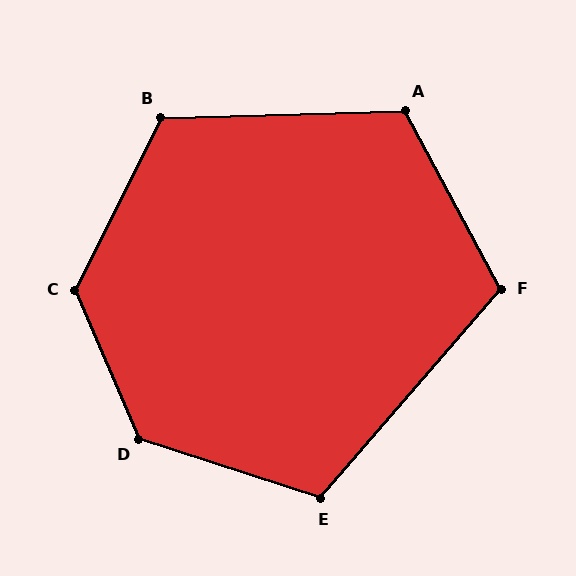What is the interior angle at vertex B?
Approximately 118 degrees (obtuse).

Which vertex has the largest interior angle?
D, at approximately 131 degrees.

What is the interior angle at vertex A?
Approximately 117 degrees (obtuse).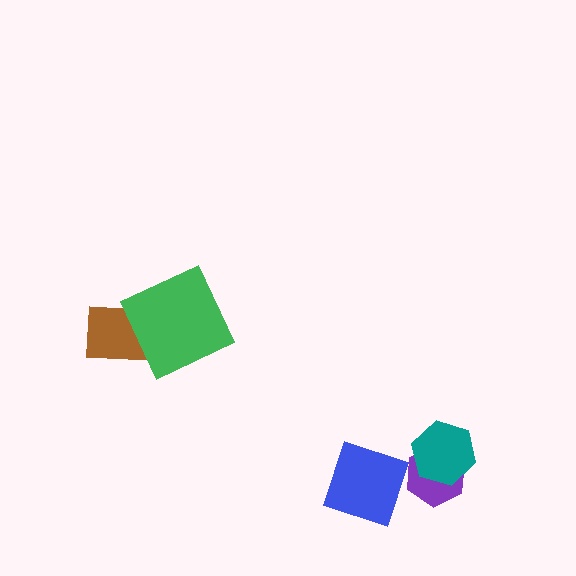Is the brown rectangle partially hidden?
Yes, it is partially covered by another shape.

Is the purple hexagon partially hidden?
Yes, it is partially covered by another shape.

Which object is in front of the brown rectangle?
The green square is in front of the brown rectangle.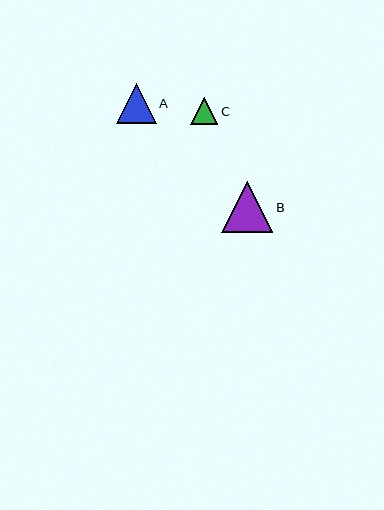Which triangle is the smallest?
Triangle C is the smallest with a size of approximately 27 pixels.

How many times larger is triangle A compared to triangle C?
Triangle A is approximately 1.5 times the size of triangle C.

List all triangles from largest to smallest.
From largest to smallest: B, A, C.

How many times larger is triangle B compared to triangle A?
Triangle B is approximately 1.3 times the size of triangle A.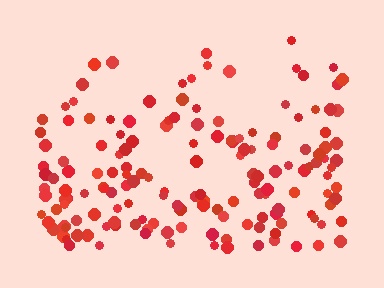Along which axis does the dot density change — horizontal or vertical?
Vertical.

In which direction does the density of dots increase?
From top to bottom, with the bottom side densest.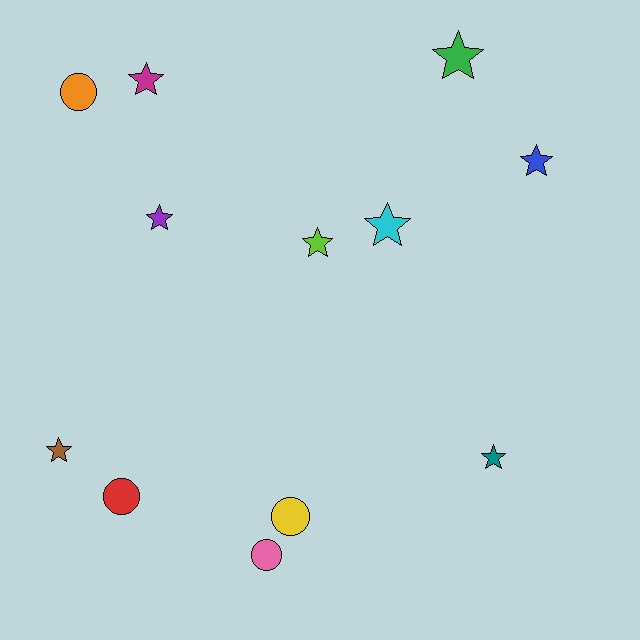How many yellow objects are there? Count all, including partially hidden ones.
There is 1 yellow object.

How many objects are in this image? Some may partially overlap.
There are 12 objects.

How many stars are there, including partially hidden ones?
There are 8 stars.